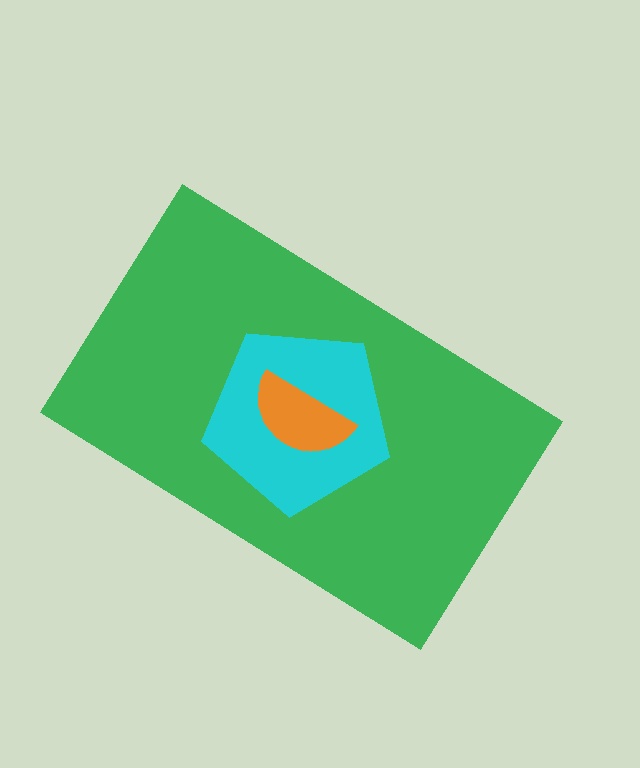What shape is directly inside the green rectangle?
The cyan pentagon.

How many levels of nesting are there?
3.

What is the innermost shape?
The orange semicircle.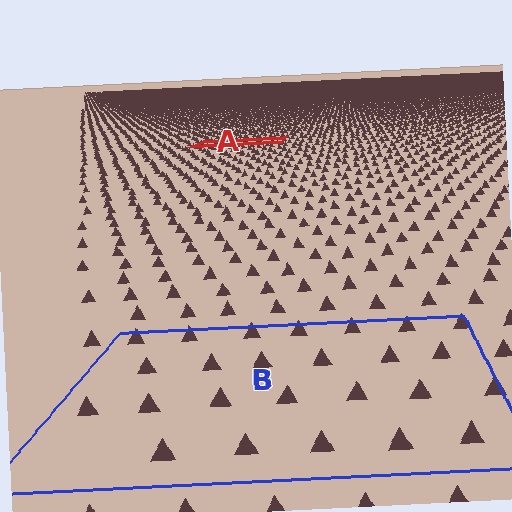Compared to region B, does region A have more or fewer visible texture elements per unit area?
Region A has more texture elements per unit area — they are packed more densely because it is farther away.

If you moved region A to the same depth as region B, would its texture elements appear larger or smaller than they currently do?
They would appear larger. At a closer depth, the same texture elements are projected at a bigger on-screen size.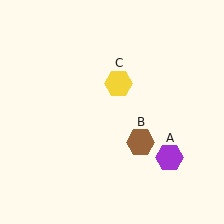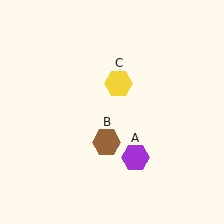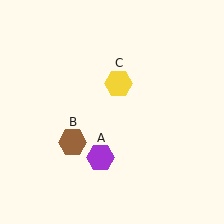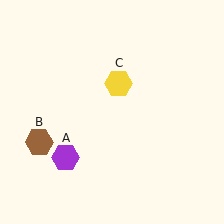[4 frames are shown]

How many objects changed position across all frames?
2 objects changed position: purple hexagon (object A), brown hexagon (object B).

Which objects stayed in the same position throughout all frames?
Yellow hexagon (object C) remained stationary.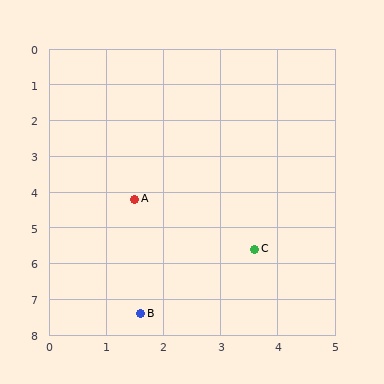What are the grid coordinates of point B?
Point B is at approximately (1.6, 7.4).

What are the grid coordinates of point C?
Point C is at approximately (3.6, 5.6).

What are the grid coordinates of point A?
Point A is at approximately (1.5, 4.2).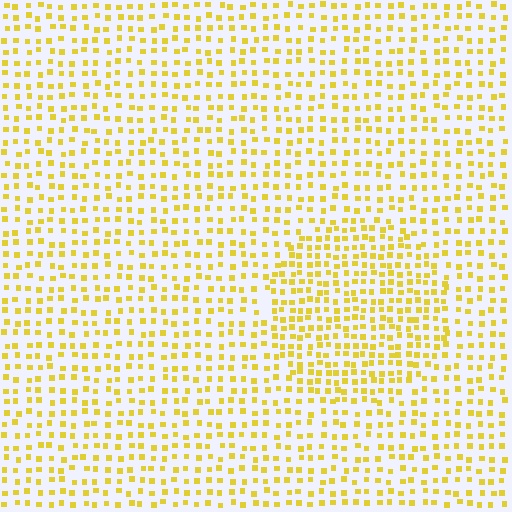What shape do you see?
I see a circle.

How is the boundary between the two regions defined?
The boundary is defined by a change in element density (approximately 1.6x ratio). All elements are the same color, size, and shape.